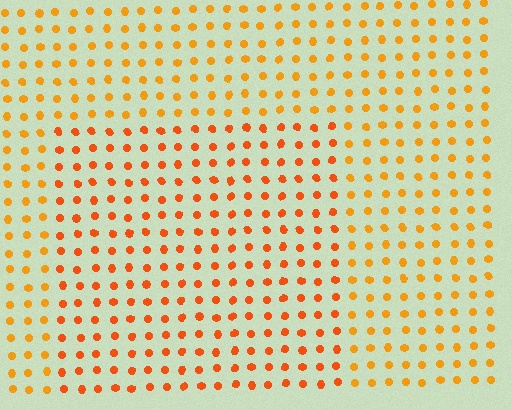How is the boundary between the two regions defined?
The boundary is defined purely by a slight shift in hue (about 20 degrees). Spacing, size, and orientation are identical on both sides.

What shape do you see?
I see a rectangle.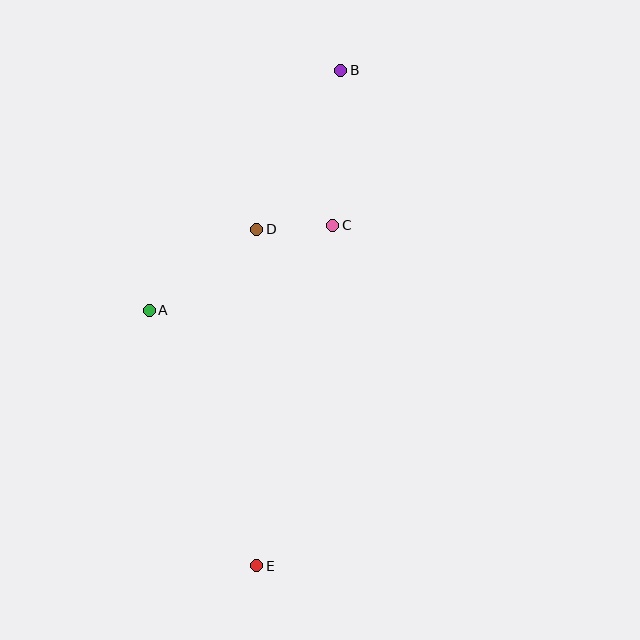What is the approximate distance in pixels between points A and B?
The distance between A and B is approximately 307 pixels.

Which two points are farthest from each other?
Points B and E are farthest from each other.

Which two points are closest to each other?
Points C and D are closest to each other.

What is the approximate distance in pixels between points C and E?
The distance between C and E is approximately 349 pixels.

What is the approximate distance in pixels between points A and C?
The distance between A and C is approximately 202 pixels.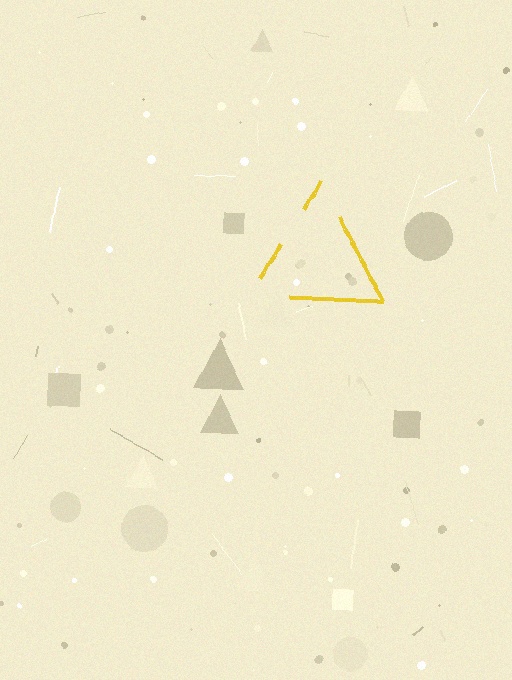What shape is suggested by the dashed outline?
The dashed outline suggests a triangle.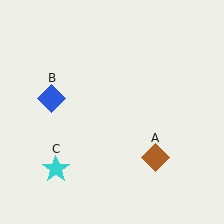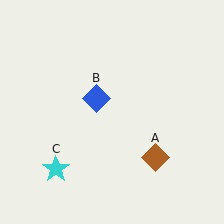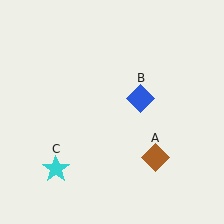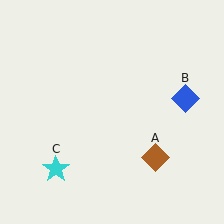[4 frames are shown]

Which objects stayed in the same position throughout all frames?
Brown diamond (object A) and cyan star (object C) remained stationary.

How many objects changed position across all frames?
1 object changed position: blue diamond (object B).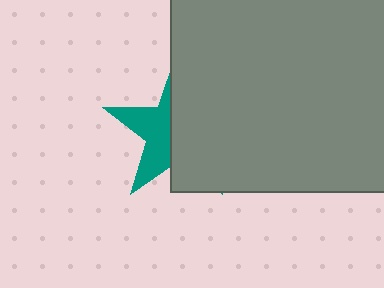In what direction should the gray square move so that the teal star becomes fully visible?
The gray square should move right. That is the shortest direction to clear the overlap and leave the teal star fully visible.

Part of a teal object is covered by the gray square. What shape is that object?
It is a star.